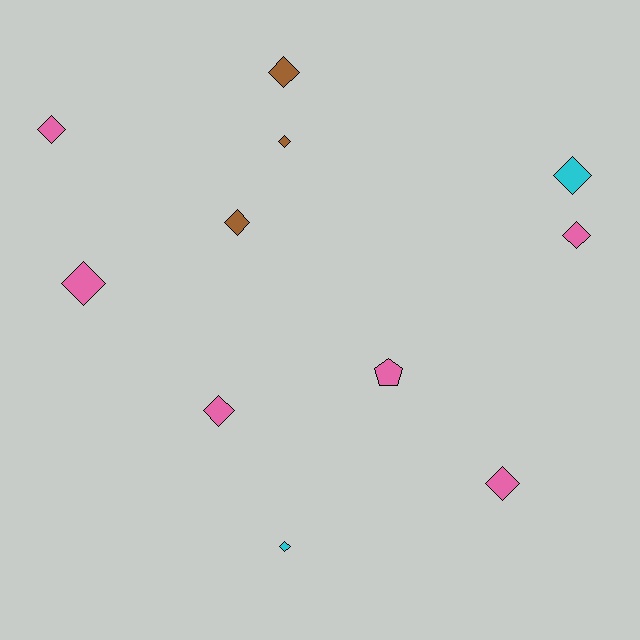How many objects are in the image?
There are 11 objects.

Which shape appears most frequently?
Diamond, with 10 objects.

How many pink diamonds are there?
There are 5 pink diamonds.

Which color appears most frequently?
Pink, with 6 objects.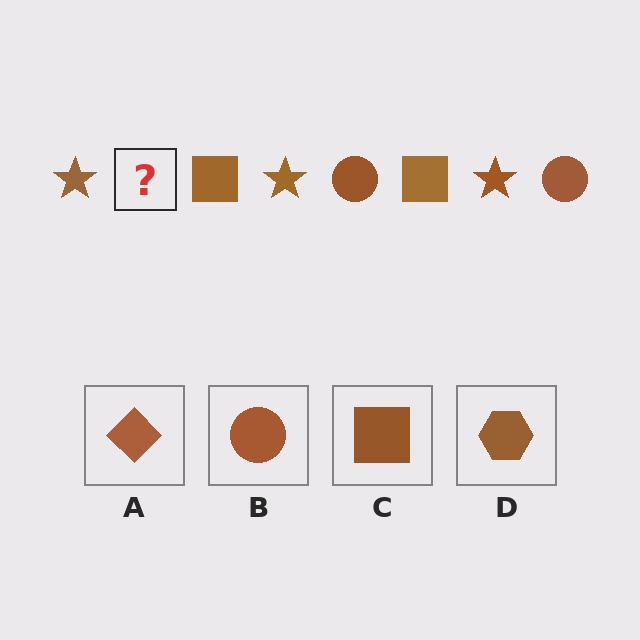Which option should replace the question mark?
Option B.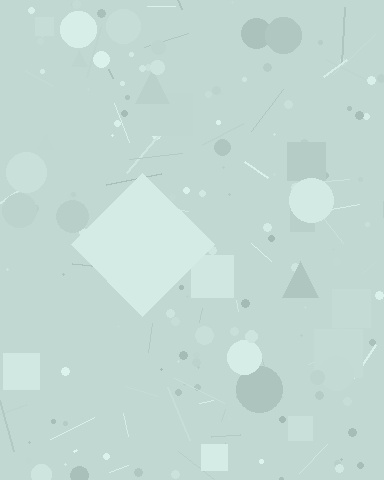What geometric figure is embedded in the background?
A diamond is embedded in the background.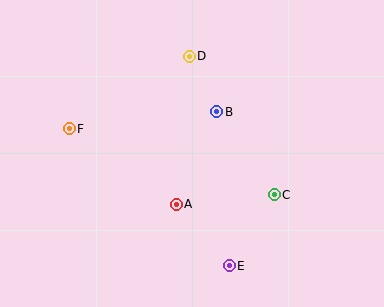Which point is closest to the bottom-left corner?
Point F is closest to the bottom-left corner.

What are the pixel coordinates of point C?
Point C is at (274, 195).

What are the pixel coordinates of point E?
Point E is at (229, 266).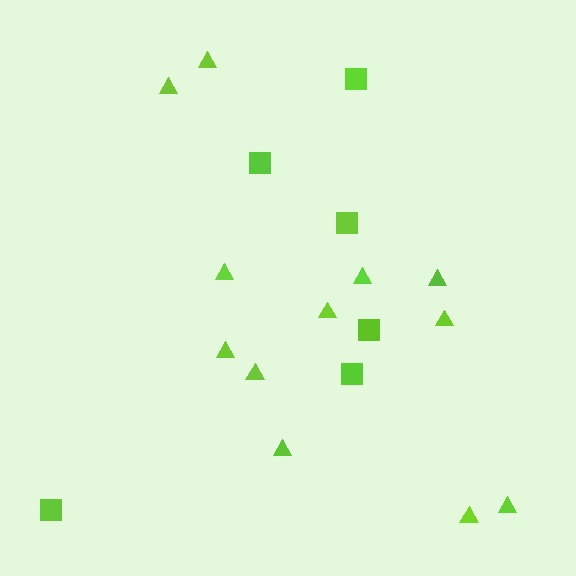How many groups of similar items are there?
There are 2 groups: one group of squares (6) and one group of triangles (12).